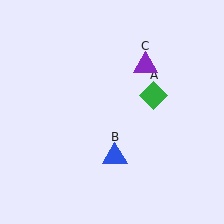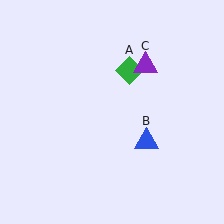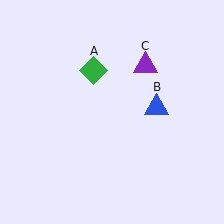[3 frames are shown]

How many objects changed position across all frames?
2 objects changed position: green diamond (object A), blue triangle (object B).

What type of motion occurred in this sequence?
The green diamond (object A), blue triangle (object B) rotated counterclockwise around the center of the scene.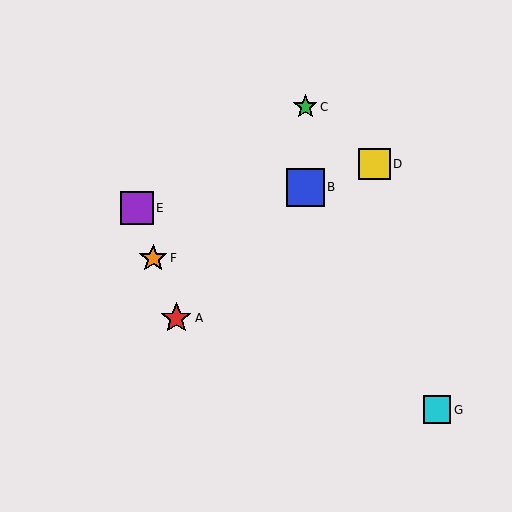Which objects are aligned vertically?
Objects B, C are aligned vertically.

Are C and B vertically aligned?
Yes, both are at x≈305.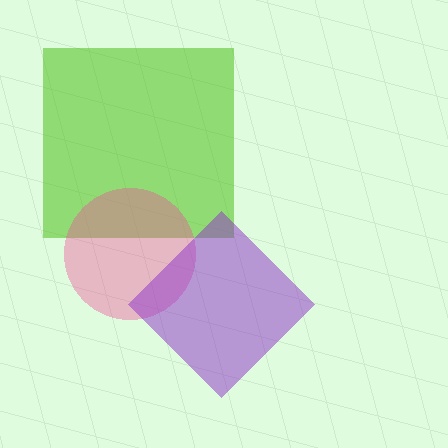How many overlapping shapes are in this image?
There are 3 overlapping shapes in the image.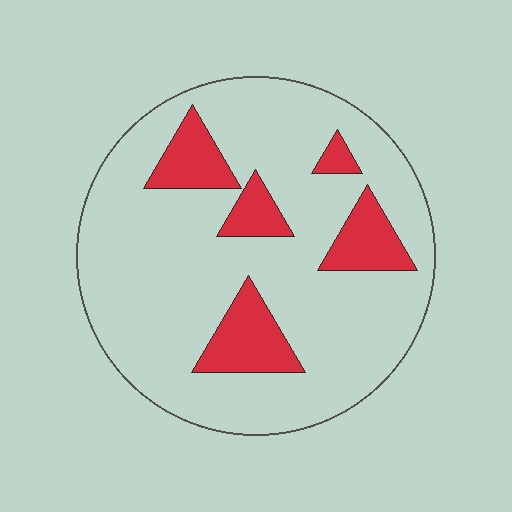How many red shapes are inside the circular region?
5.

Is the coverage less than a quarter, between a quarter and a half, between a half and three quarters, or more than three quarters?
Less than a quarter.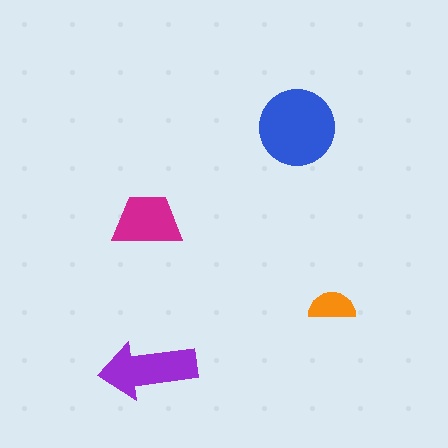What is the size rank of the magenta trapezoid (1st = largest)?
3rd.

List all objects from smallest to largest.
The orange semicircle, the magenta trapezoid, the purple arrow, the blue circle.